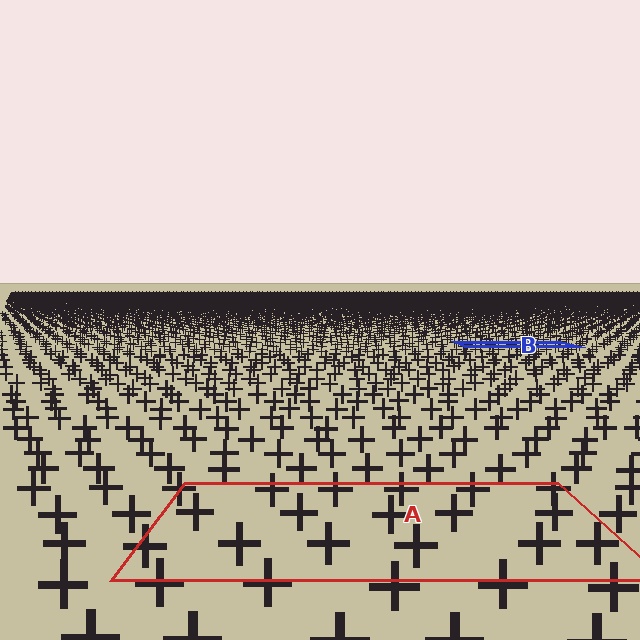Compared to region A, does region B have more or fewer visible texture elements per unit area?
Region B has more texture elements per unit area — they are packed more densely because it is farther away.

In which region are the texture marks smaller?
The texture marks are smaller in region B, because it is farther away.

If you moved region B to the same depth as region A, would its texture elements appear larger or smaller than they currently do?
They would appear larger. At a closer depth, the same texture elements are projected at a bigger on-screen size.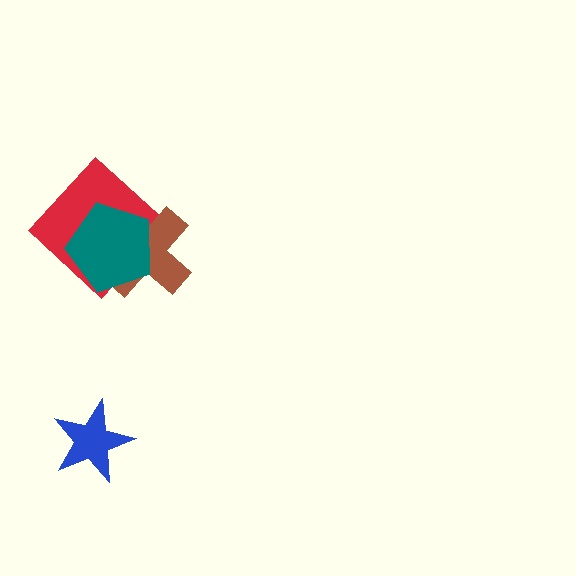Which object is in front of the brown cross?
The teal pentagon is in front of the brown cross.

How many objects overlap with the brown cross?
2 objects overlap with the brown cross.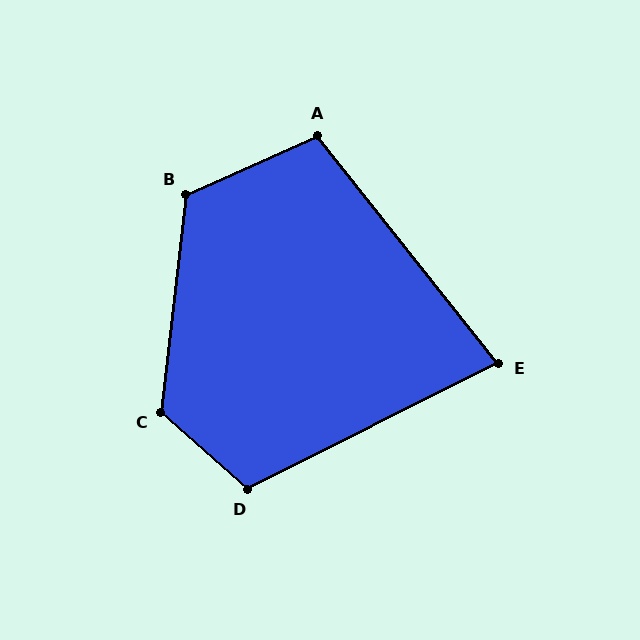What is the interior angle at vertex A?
Approximately 105 degrees (obtuse).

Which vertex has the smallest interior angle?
E, at approximately 78 degrees.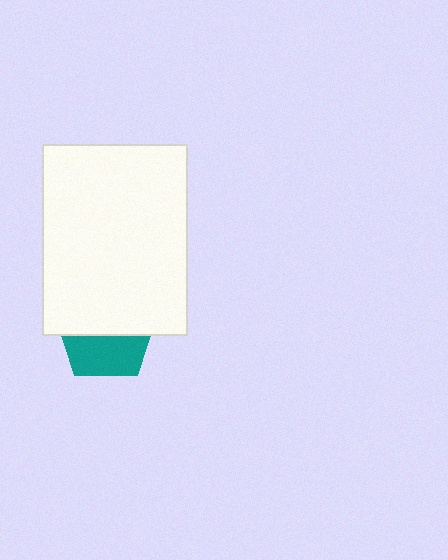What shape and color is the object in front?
The object in front is a white rectangle.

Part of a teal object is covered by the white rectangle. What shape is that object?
It is a pentagon.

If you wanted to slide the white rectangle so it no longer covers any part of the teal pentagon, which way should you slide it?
Slide it up — that is the most direct way to separate the two shapes.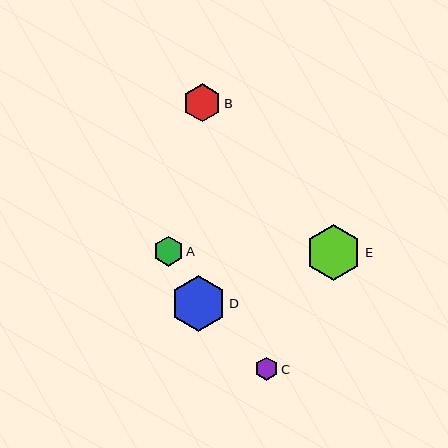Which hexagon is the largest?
Hexagon D is the largest with a size of approximately 55 pixels.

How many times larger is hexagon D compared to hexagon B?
Hexagon D is approximately 1.5 times the size of hexagon B.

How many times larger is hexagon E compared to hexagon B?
Hexagon E is approximately 1.5 times the size of hexagon B.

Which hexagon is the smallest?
Hexagon C is the smallest with a size of approximately 23 pixels.